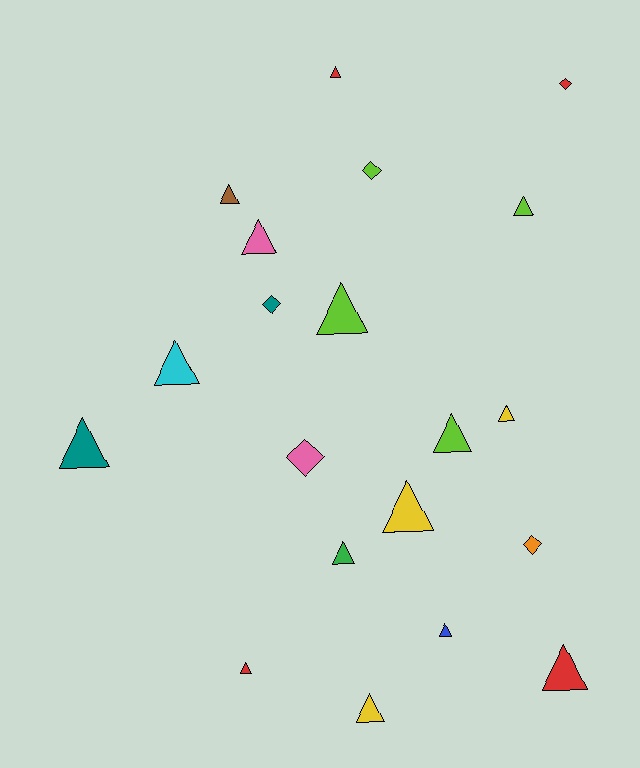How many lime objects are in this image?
There are 4 lime objects.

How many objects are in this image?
There are 20 objects.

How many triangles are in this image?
There are 15 triangles.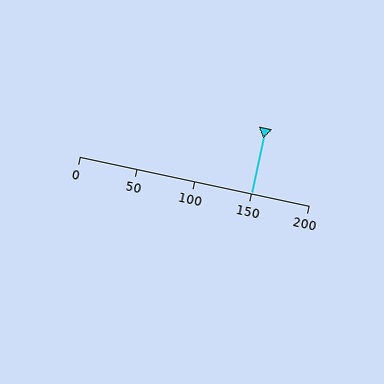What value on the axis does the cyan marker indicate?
The marker indicates approximately 150.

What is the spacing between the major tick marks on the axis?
The major ticks are spaced 50 apart.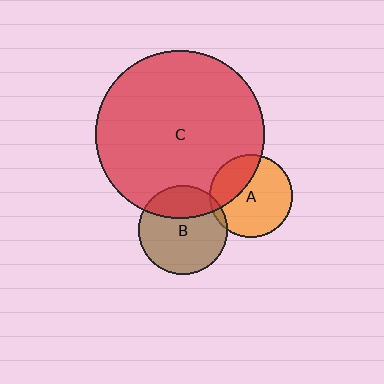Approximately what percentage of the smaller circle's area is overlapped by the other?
Approximately 30%.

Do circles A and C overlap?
Yes.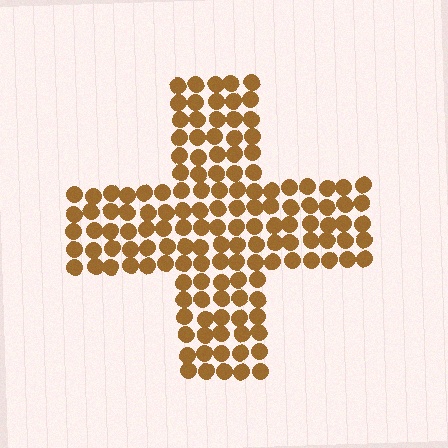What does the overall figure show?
The overall figure shows a cross.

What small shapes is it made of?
It is made of small circles.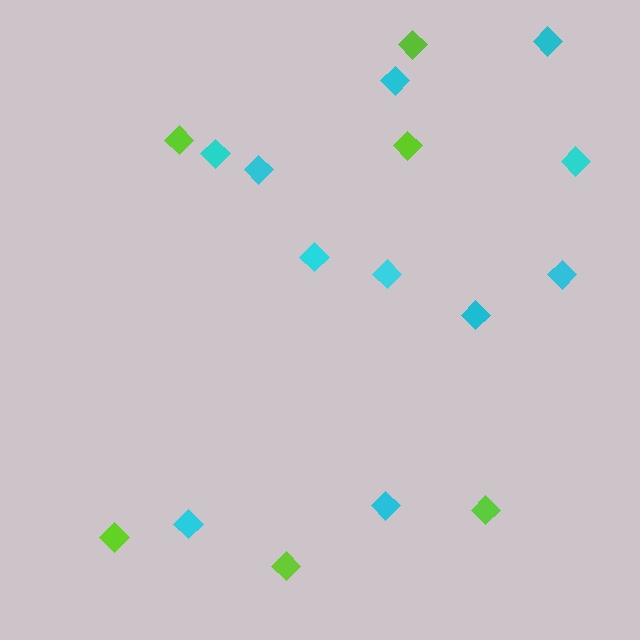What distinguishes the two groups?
There are 2 groups: one group of lime diamonds (6) and one group of cyan diamonds (11).